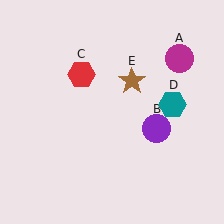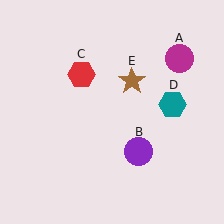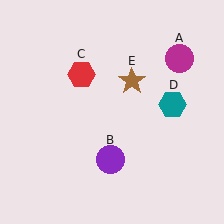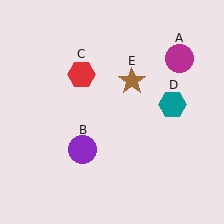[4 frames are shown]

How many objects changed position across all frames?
1 object changed position: purple circle (object B).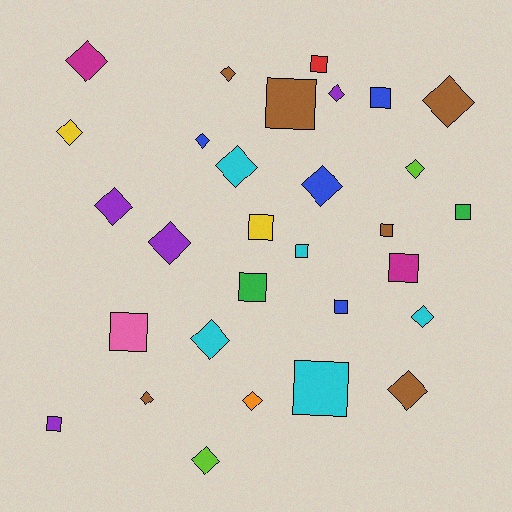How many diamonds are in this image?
There are 17 diamonds.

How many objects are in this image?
There are 30 objects.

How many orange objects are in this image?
There is 1 orange object.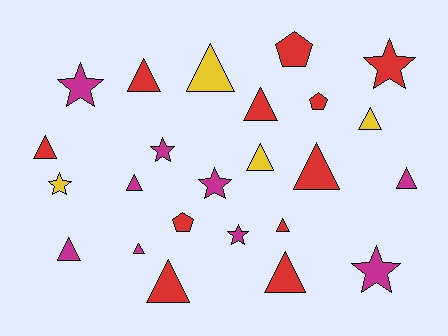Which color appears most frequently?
Red, with 11 objects.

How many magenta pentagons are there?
There are no magenta pentagons.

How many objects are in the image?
There are 24 objects.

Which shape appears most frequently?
Triangle, with 14 objects.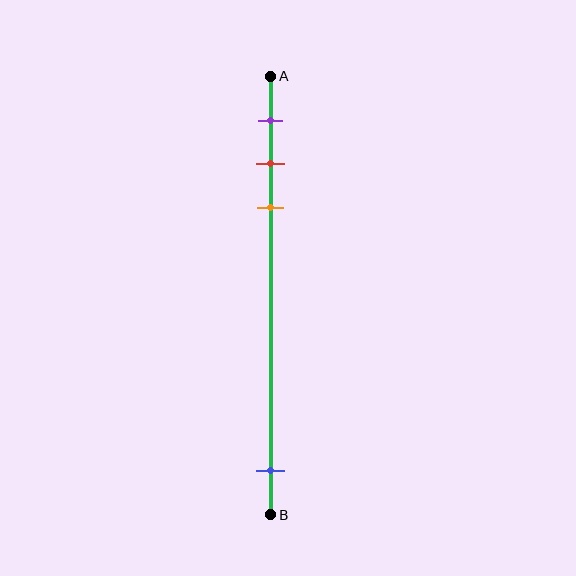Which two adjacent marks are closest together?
The red and orange marks are the closest adjacent pair.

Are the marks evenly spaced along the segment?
No, the marks are not evenly spaced.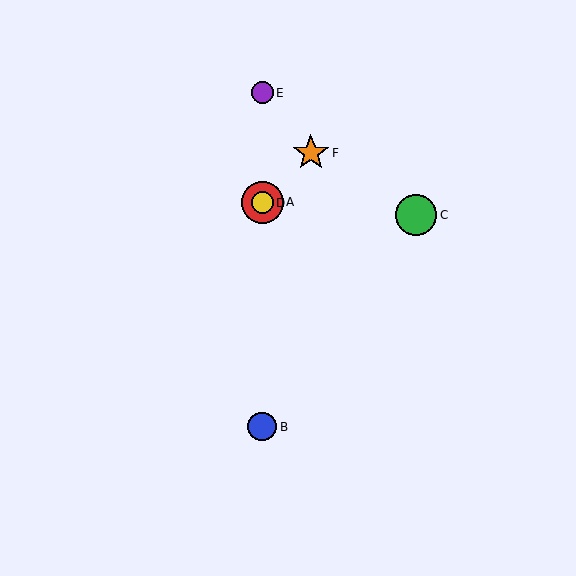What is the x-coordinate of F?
Object F is at x≈311.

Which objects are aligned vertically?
Objects A, B, D, E are aligned vertically.